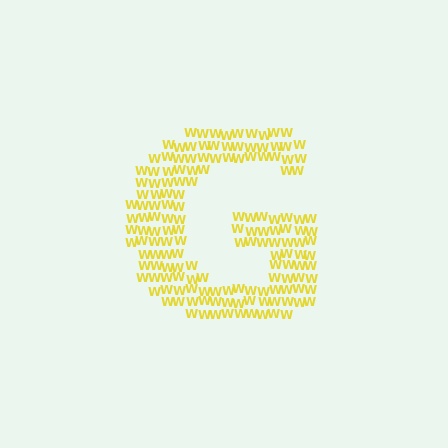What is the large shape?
The large shape is the letter G.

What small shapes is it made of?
It is made of small letter W's.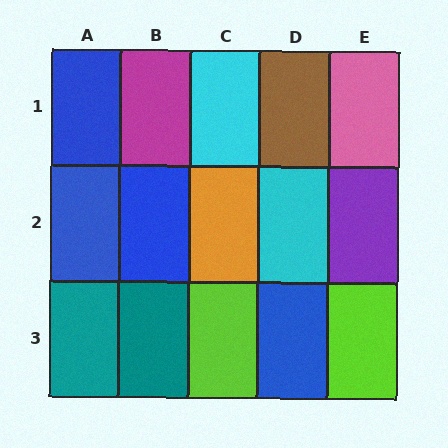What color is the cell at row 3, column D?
Blue.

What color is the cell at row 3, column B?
Teal.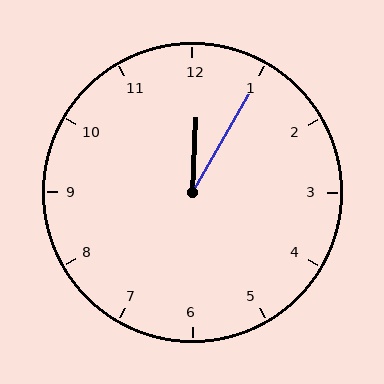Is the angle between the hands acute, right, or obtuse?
It is acute.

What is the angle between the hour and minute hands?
Approximately 28 degrees.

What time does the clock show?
12:05.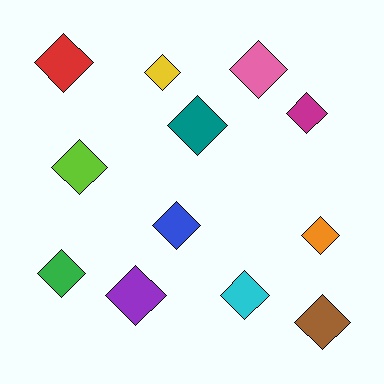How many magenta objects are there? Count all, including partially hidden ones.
There is 1 magenta object.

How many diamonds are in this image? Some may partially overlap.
There are 12 diamonds.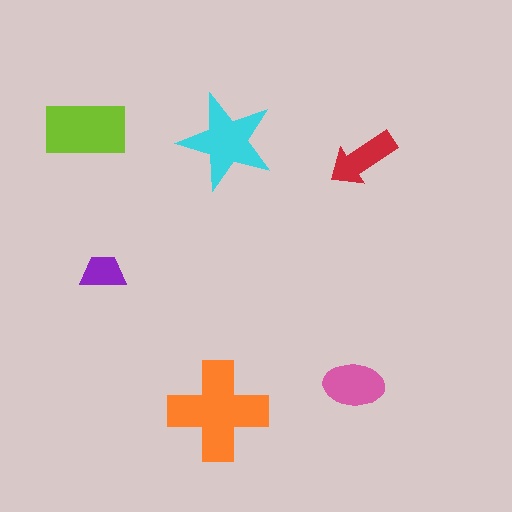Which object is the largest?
The orange cross.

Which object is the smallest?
The purple trapezoid.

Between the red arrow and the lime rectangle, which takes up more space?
The lime rectangle.